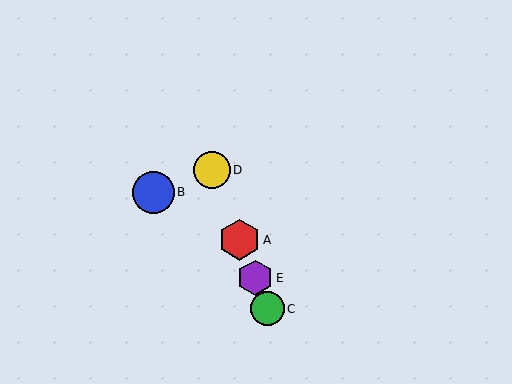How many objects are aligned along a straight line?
4 objects (A, C, D, E) are aligned along a straight line.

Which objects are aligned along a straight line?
Objects A, C, D, E are aligned along a straight line.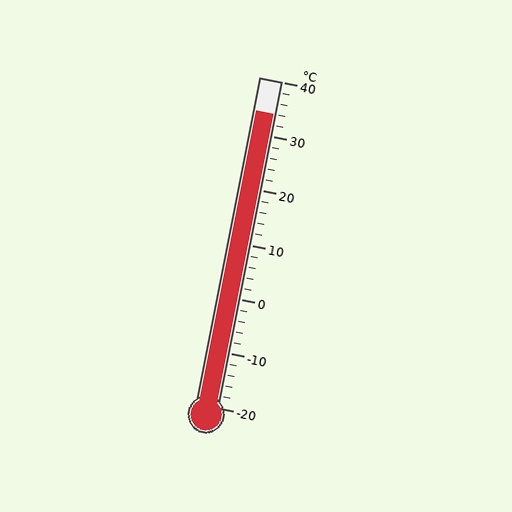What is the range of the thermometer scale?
The thermometer scale ranges from -20°C to 40°C.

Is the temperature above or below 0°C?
The temperature is above 0°C.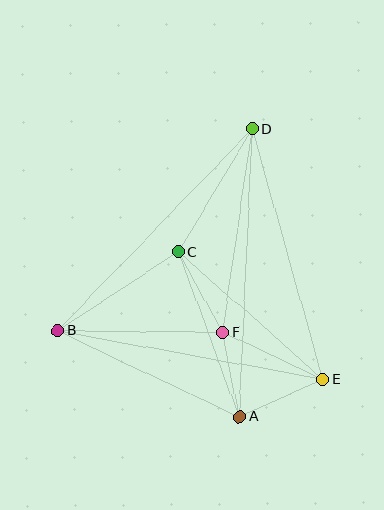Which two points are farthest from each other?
Points A and D are farthest from each other.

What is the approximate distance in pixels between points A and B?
The distance between A and B is approximately 202 pixels.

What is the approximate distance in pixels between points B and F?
The distance between B and F is approximately 165 pixels.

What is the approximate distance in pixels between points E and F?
The distance between E and F is approximately 111 pixels.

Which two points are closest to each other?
Points A and F are closest to each other.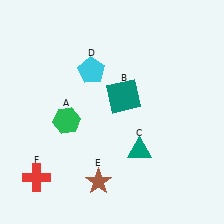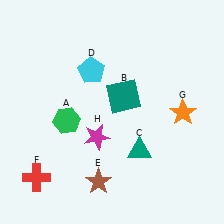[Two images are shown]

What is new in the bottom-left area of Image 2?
A magenta star (H) was added in the bottom-left area of Image 2.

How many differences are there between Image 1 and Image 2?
There are 2 differences between the two images.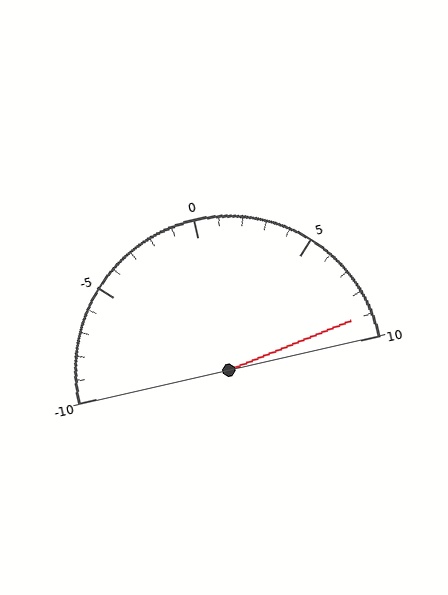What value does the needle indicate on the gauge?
The needle indicates approximately 9.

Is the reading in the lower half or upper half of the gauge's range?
The reading is in the upper half of the range (-10 to 10).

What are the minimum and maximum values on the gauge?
The gauge ranges from -10 to 10.